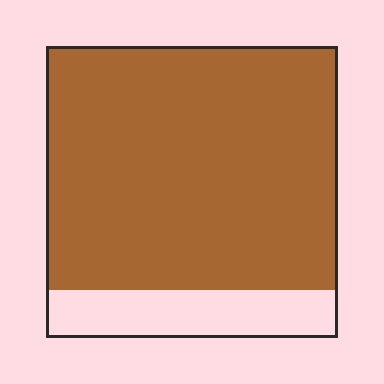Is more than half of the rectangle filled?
Yes.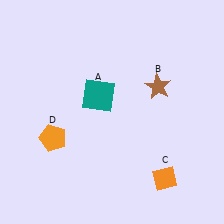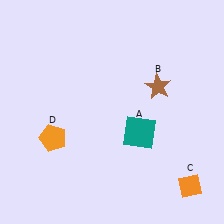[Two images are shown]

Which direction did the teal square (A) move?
The teal square (A) moved right.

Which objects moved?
The objects that moved are: the teal square (A), the orange diamond (C).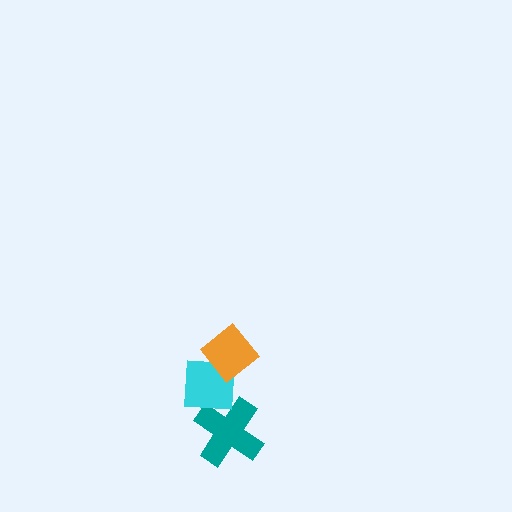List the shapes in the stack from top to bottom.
From top to bottom: the orange diamond, the cyan square, the teal cross.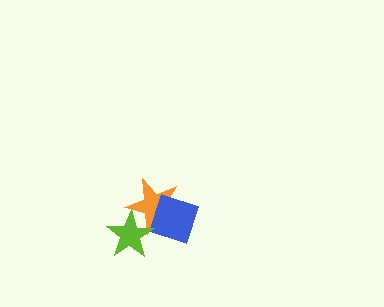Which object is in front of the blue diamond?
The lime star is in front of the blue diamond.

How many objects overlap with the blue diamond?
2 objects overlap with the blue diamond.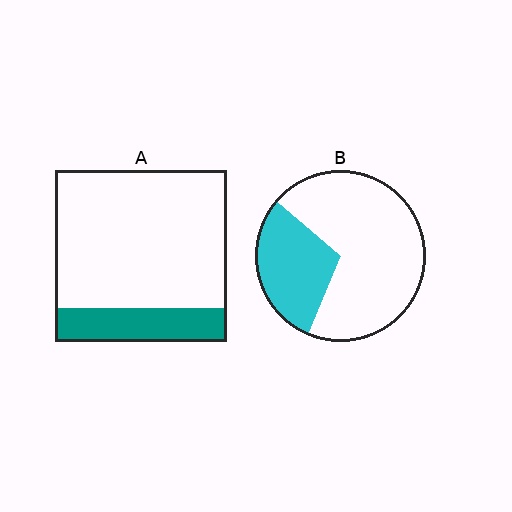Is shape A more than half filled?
No.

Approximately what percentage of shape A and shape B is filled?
A is approximately 20% and B is approximately 30%.